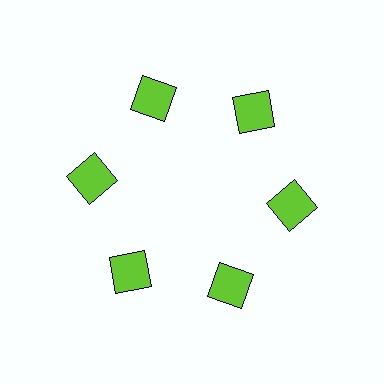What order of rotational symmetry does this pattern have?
This pattern has 6-fold rotational symmetry.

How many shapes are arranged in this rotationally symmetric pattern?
There are 6 shapes, arranged in 6 groups of 1.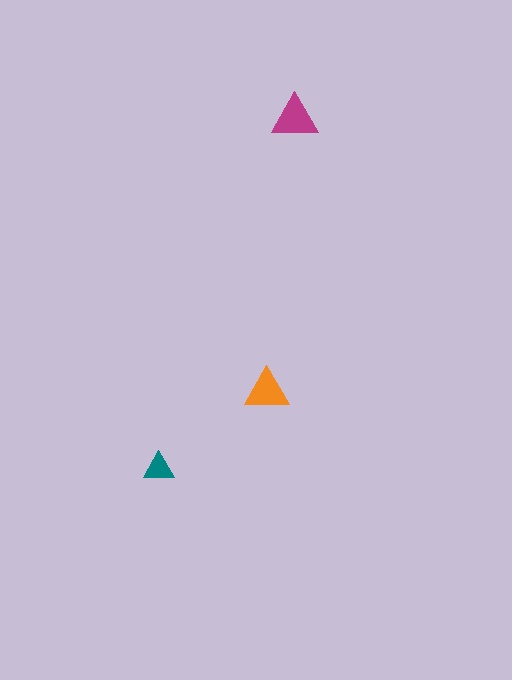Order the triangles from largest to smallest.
the magenta one, the orange one, the teal one.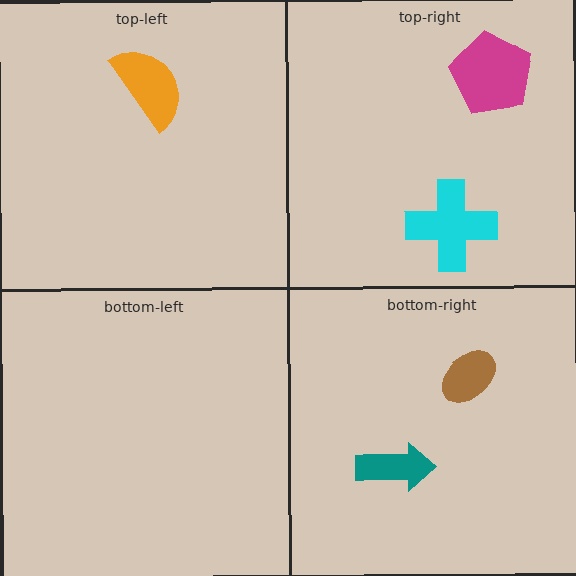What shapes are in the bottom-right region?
The brown ellipse, the teal arrow.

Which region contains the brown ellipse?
The bottom-right region.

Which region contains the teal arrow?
The bottom-right region.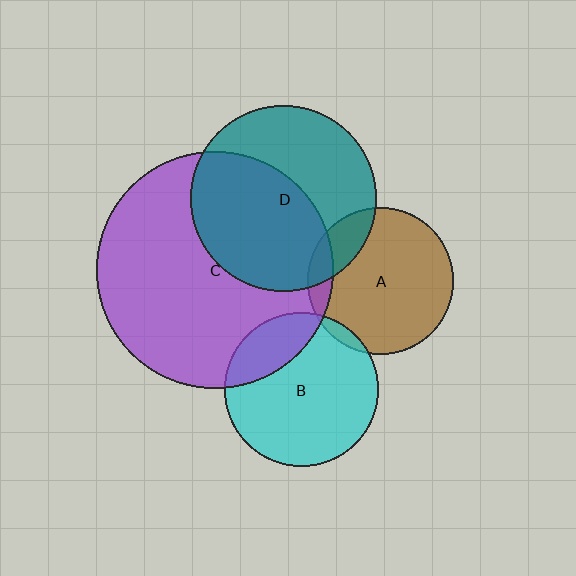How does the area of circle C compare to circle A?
Approximately 2.6 times.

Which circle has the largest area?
Circle C (purple).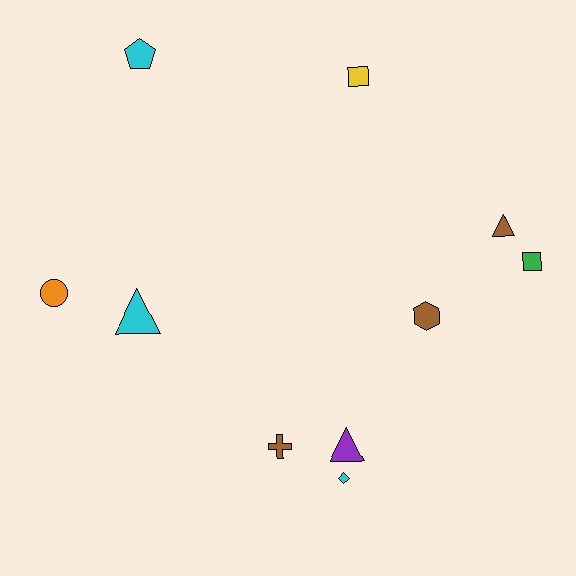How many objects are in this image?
There are 10 objects.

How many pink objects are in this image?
There are no pink objects.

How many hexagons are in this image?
There is 1 hexagon.